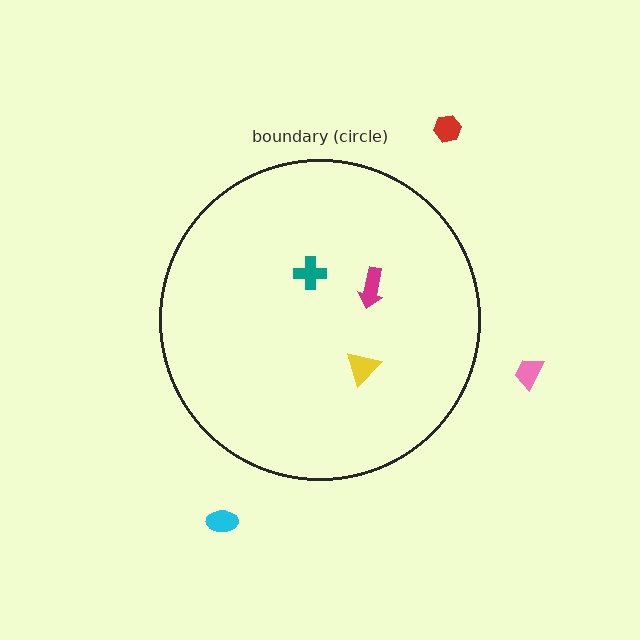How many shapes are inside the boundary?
3 inside, 3 outside.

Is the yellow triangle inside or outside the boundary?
Inside.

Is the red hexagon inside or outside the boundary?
Outside.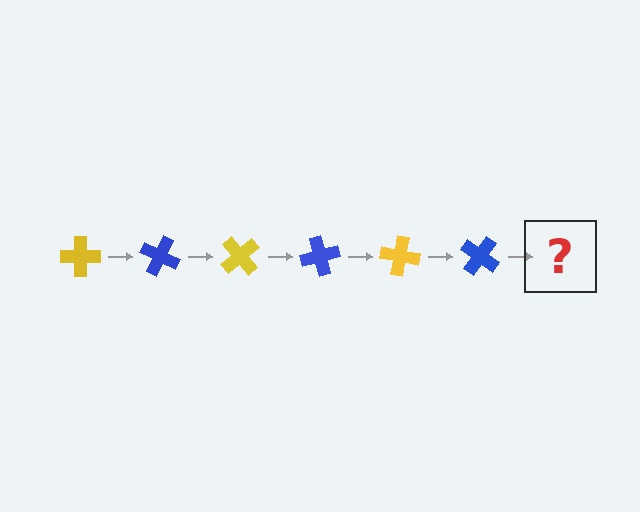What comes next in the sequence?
The next element should be a yellow cross, rotated 150 degrees from the start.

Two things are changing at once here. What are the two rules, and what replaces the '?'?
The two rules are that it rotates 25 degrees each step and the color cycles through yellow and blue. The '?' should be a yellow cross, rotated 150 degrees from the start.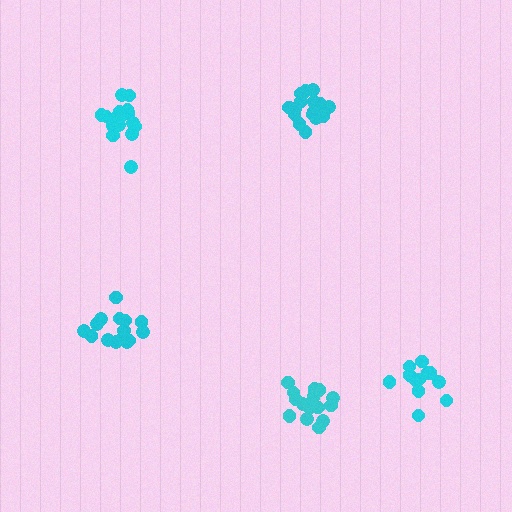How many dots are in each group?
Group 1: 13 dots, Group 2: 18 dots, Group 3: 15 dots, Group 4: 16 dots, Group 5: 18 dots (80 total).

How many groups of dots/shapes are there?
There are 5 groups.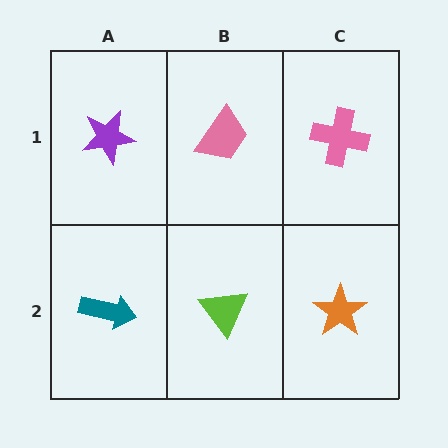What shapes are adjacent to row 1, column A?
A teal arrow (row 2, column A), a pink trapezoid (row 1, column B).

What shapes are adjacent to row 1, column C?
An orange star (row 2, column C), a pink trapezoid (row 1, column B).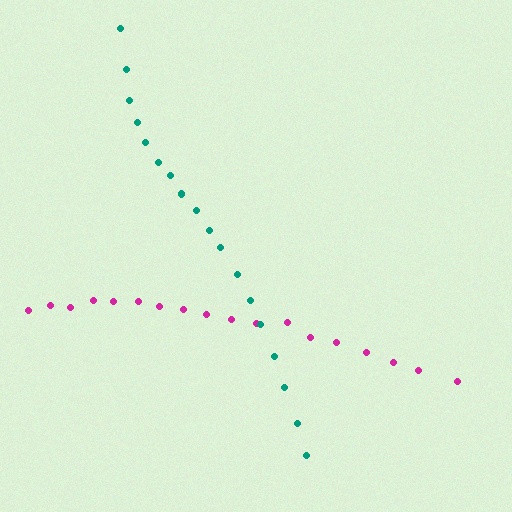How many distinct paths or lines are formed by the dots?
There are 2 distinct paths.